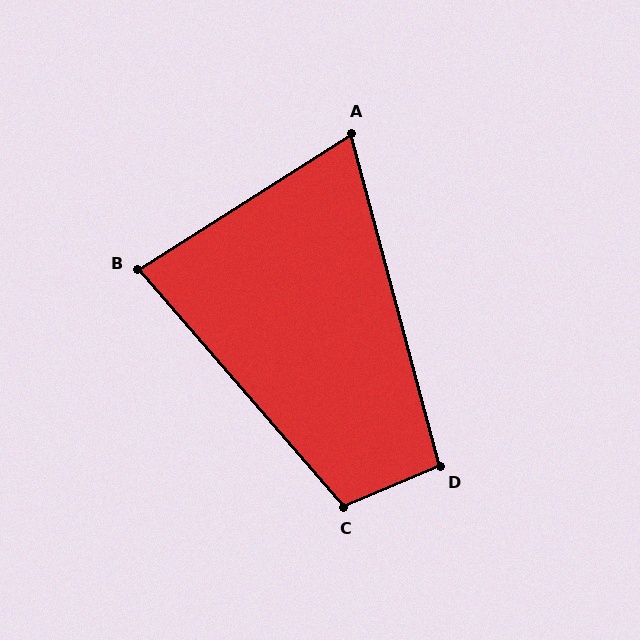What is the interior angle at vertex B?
Approximately 82 degrees (acute).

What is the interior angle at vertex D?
Approximately 98 degrees (obtuse).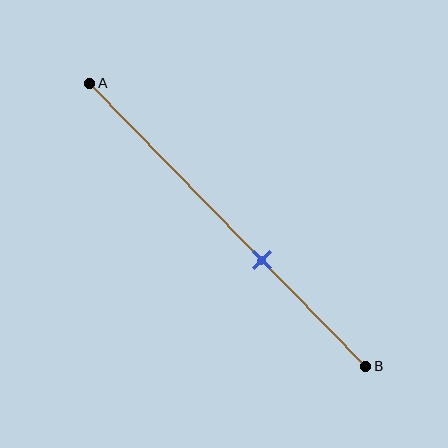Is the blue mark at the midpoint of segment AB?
No, the mark is at about 65% from A, not at the 50% midpoint.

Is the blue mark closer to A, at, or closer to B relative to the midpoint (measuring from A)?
The blue mark is closer to point B than the midpoint of segment AB.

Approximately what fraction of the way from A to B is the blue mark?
The blue mark is approximately 65% of the way from A to B.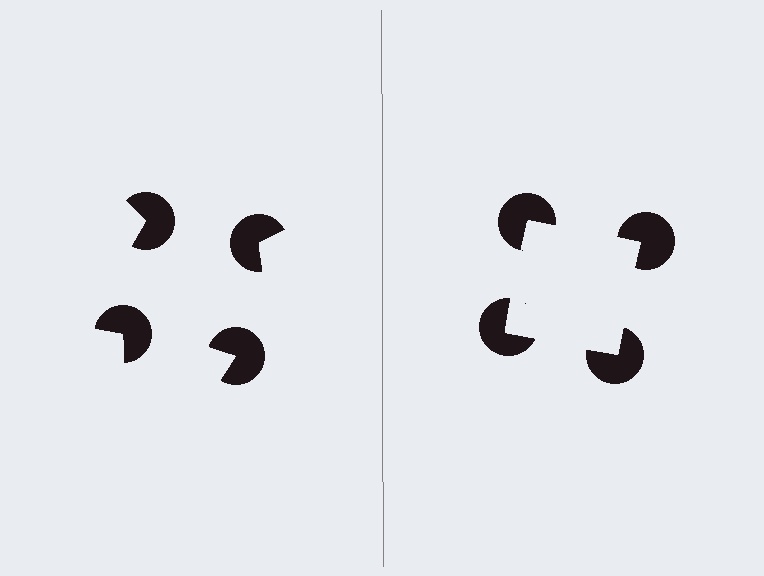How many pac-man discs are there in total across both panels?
8 — 4 on each side.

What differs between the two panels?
The pac-man discs are positioned identically on both sides; only the wedge orientations differ. On the right they align to a square; on the left they are misaligned.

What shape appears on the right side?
An illusory square.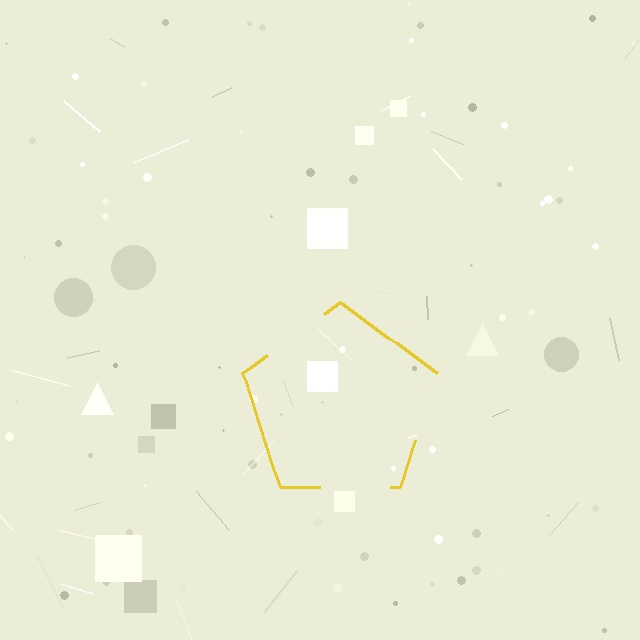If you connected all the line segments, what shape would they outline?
They would outline a pentagon.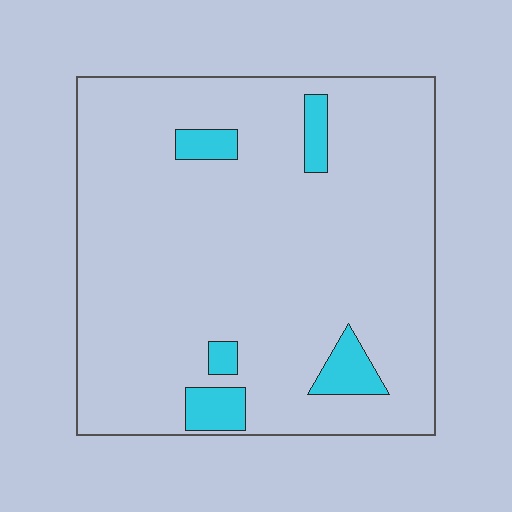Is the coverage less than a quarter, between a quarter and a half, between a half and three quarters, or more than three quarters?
Less than a quarter.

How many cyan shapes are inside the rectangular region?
5.